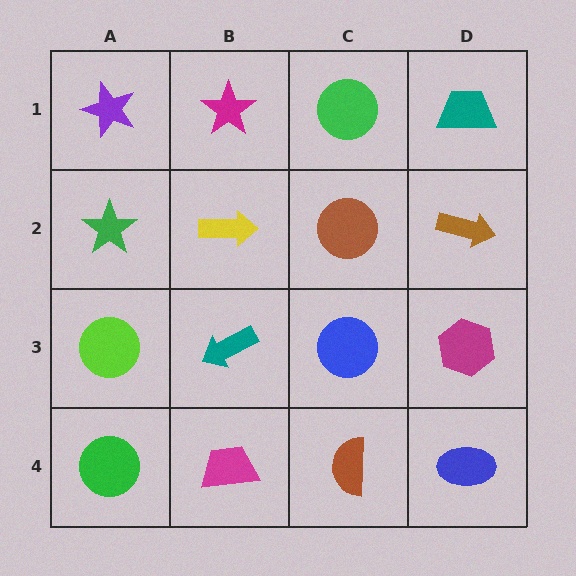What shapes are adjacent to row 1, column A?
A green star (row 2, column A), a magenta star (row 1, column B).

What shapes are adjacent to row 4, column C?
A blue circle (row 3, column C), a magenta trapezoid (row 4, column B), a blue ellipse (row 4, column D).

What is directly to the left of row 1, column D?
A green circle.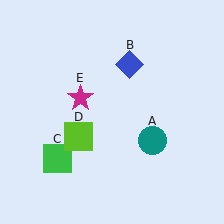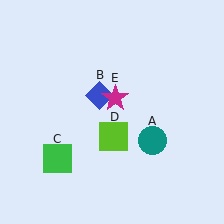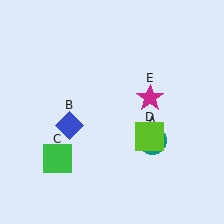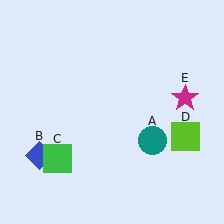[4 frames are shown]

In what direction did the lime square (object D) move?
The lime square (object D) moved right.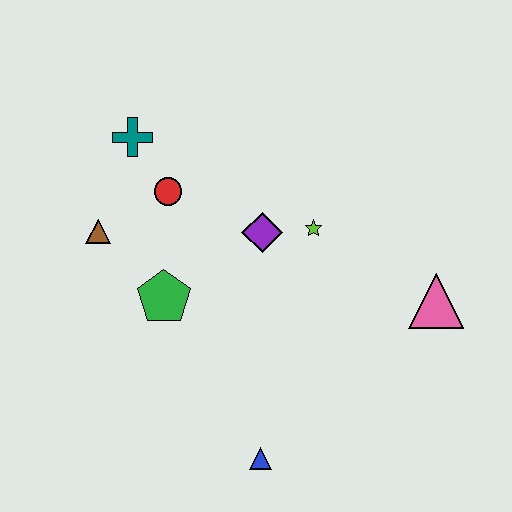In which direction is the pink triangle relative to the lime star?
The pink triangle is to the right of the lime star.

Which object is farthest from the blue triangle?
The teal cross is farthest from the blue triangle.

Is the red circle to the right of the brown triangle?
Yes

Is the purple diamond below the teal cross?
Yes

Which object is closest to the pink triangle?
The lime star is closest to the pink triangle.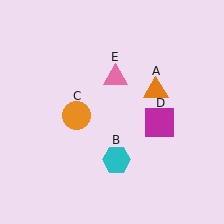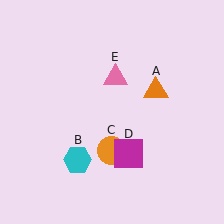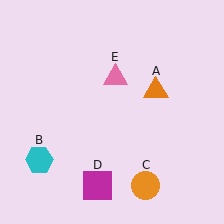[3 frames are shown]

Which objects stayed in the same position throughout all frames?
Orange triangle (object A) and pink triangle (object E) remained stationary.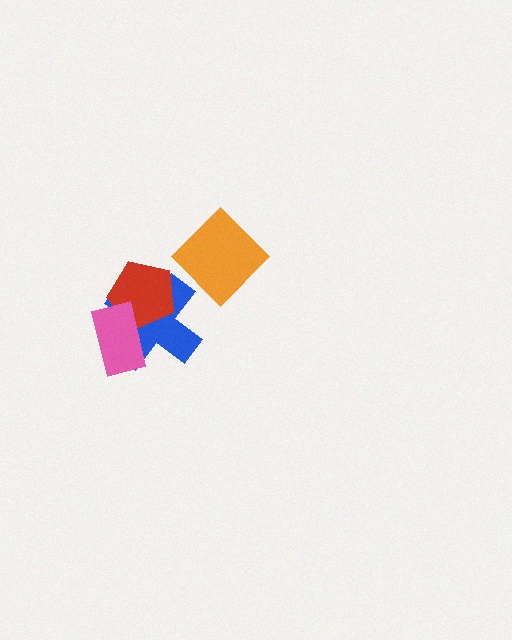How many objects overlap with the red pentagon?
2 objects overlap with the red pentagon.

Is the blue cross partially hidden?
Yes, it is partially covered by another shape.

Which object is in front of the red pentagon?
The pink rectangle is in front of the red pentagon.